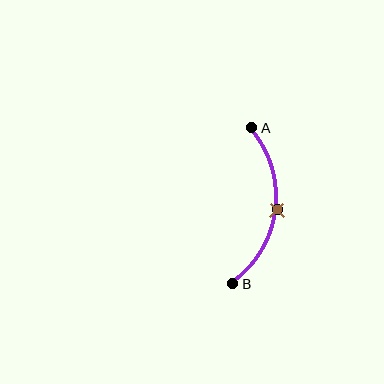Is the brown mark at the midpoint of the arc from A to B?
Yes. The brown mark lies on the arc at equal arc-length from both A and B — it is the arc midpoint.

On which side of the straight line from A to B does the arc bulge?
The arc bulges to the right of the straight line connecting A and B.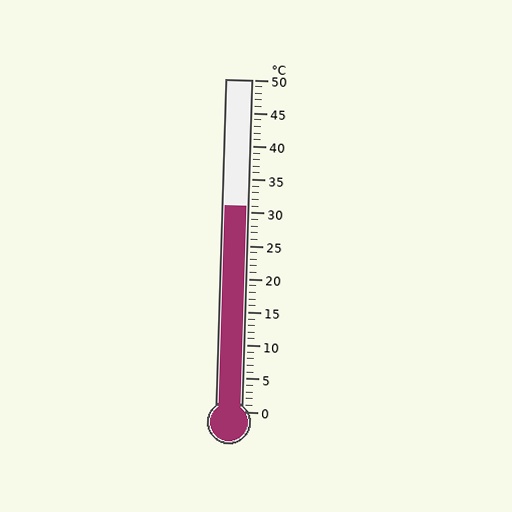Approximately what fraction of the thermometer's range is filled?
The thermometer is filled to approximately 60% of its range.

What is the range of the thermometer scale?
The thermometer scale ranges from 0°C to 50°C.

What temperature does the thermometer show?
The thermometer shows approximately 31°C.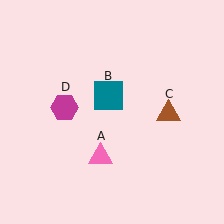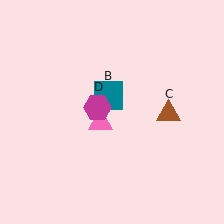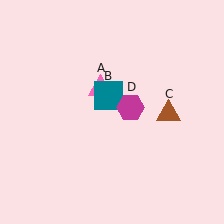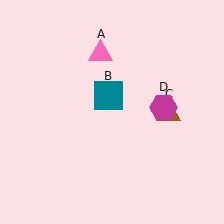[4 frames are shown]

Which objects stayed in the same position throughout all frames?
Teal square (object B) and brown triangle (object C) remained stationary.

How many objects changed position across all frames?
2 objects changed position: pink triangle (object A), magenta hexagon (object D).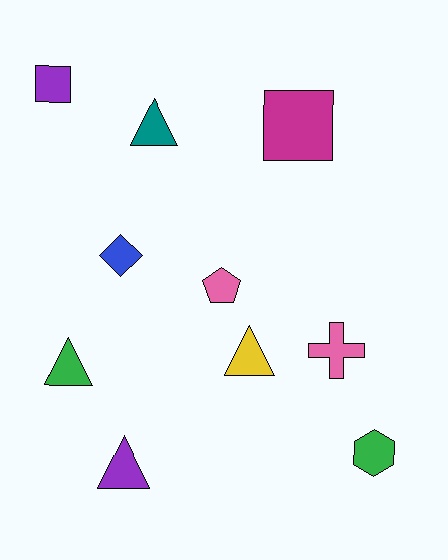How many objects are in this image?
There are 10 objects.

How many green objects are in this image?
There are 2 green objects.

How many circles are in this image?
There are no circles.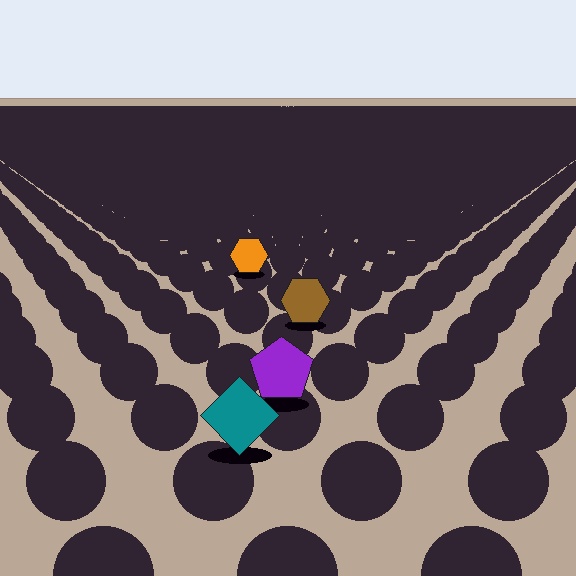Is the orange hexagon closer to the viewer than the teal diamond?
No. The teal diamond is closer — you can tell from the texture gradient: the ground texture is coarser near it.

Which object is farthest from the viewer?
The orange hexagon is farthest from the viewer. It appears smaller and the ground texture around it is denser.